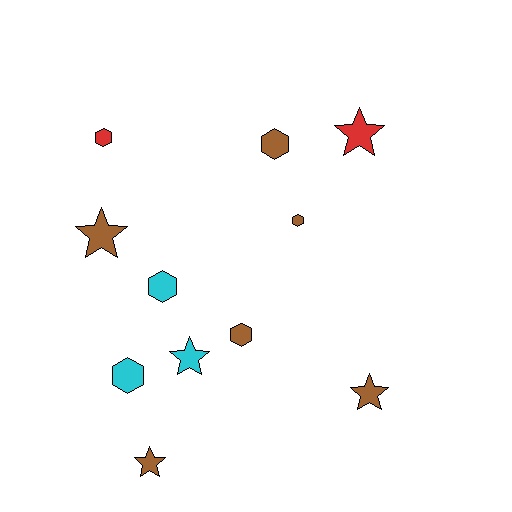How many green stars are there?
There are no green stars.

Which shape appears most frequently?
Hexagon, with 6 objects.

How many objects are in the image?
There are 11 objects.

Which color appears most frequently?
Brown, with 6 objects.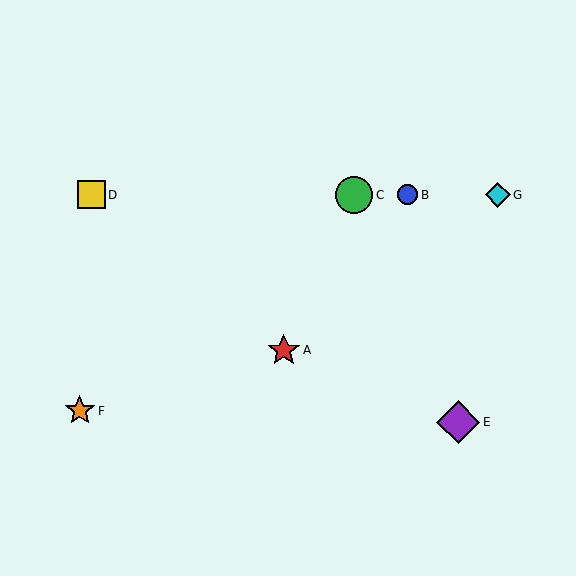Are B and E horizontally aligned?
No, B is at y≈195 and E is at y≈422.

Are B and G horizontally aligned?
Yes, both are at y≈195.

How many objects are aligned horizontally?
4 objects (B, C, D, G) are aligned horizontally.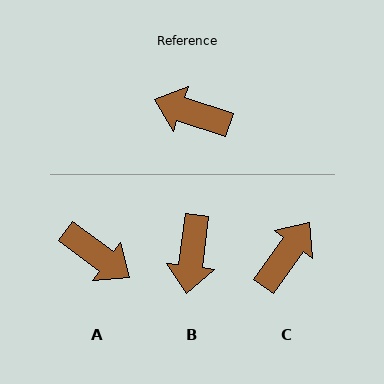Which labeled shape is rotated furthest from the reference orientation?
A, about 162 degrees away.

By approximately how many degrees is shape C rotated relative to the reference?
Approximately 107 degrees clockwise.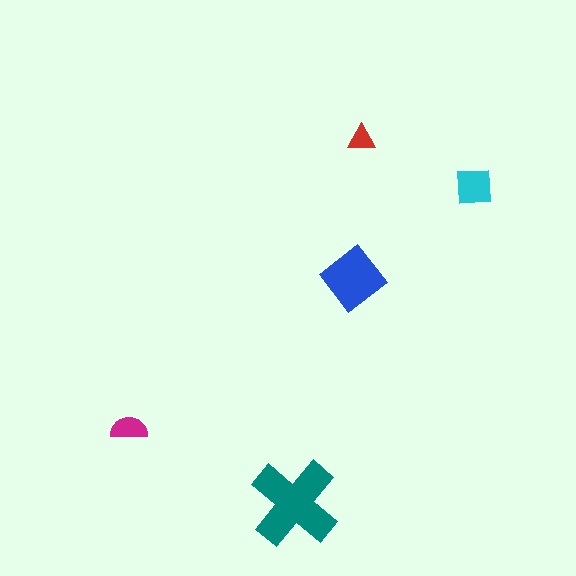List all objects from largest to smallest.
The teal cross, the blue diamond, the cyan square, the magenta semicircle, the red triangle.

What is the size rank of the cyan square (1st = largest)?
3rd.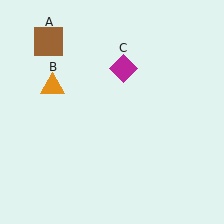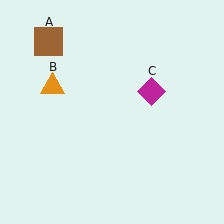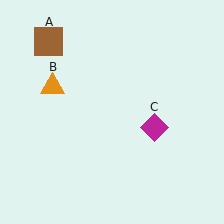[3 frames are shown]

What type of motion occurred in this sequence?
The magenta diamond (object C) rotated clockwise around the center of the scene.